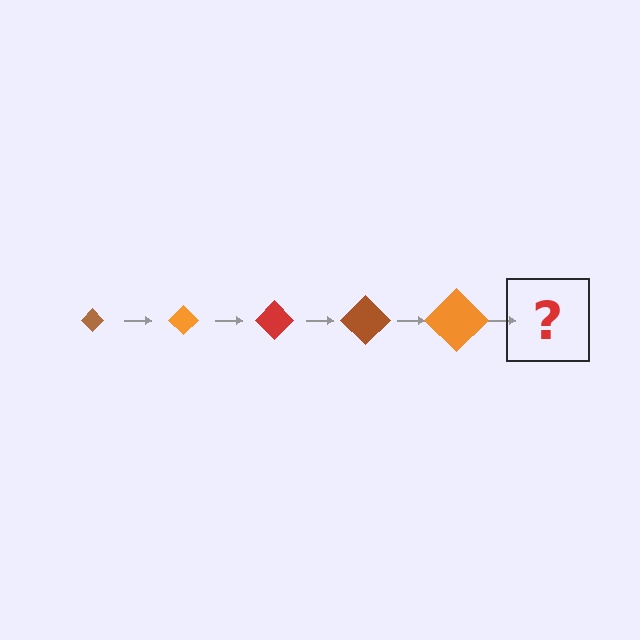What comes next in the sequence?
The next element should be a red diamond, larger than the previous one.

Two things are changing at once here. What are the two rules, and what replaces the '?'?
The two rules are that the diamond grows larger each step and the color cycles through brown, orange, and red. The '?' should be a red diamond, larger than the previous one.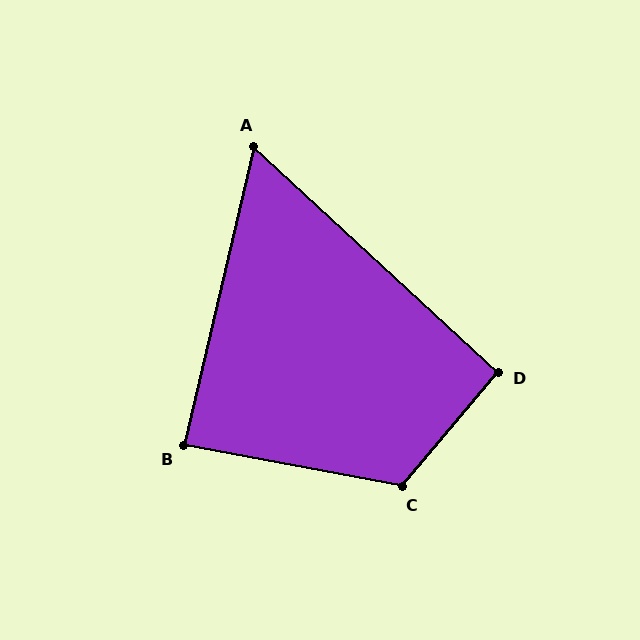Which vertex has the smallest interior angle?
A, at approximately 61 degrees.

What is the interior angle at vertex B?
Approximately 87 degrees (approximately right).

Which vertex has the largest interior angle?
C, at approximately 119 degrees.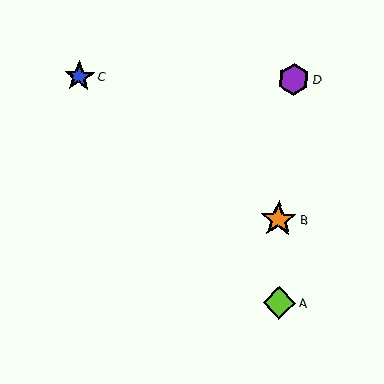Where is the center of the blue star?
The center of the blue star is at (79, 76).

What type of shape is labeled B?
Shape B is an orange star.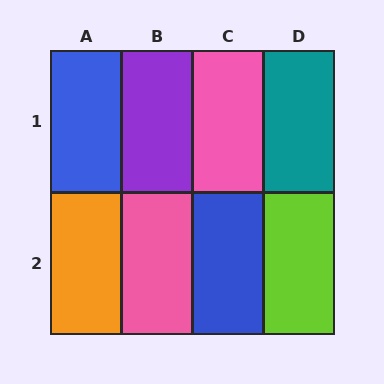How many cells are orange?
1 cell is orange.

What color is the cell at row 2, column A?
Orange.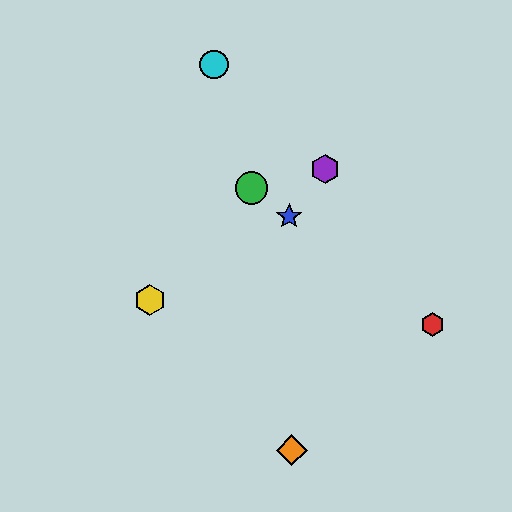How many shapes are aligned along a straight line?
3 shapes (the red hexagon, the blue star, the green circle) are aligned along a straight line.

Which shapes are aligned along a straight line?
The red hexagon, the blue star, the green circle are aligned along a straight line.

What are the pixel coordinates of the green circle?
The green circle is at (252, 188).